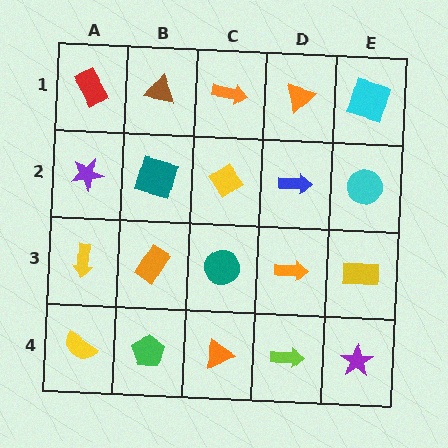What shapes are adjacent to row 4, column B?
An orange rectangle (row 3, column B), a yellow semicircle (row 4, column A), an orange triangle (row 4, column C).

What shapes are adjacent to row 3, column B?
A teal square (row 2, column B), a green pentagon (row 4, column B), a yellow arrow (row 3, column A), a teal circle (row 3, column C).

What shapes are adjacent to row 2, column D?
An orange triangle (row 1, column D), an orange arrow (row 3, column D), a yellow diamond (row 2, column C), a cyan circle (row 2, column E).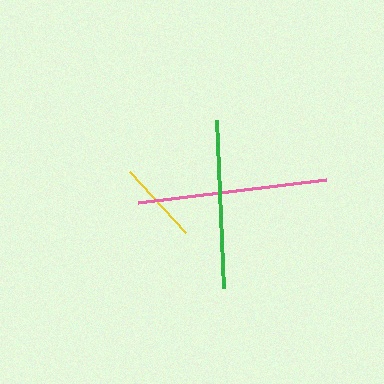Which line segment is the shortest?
The yellow line is the shortest at approximately 82 pixels.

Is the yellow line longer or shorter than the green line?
The green line is longer than the yellow line.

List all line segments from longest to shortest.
From longest to shortest: pink, green, yellow.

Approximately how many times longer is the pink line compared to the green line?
The pink line is approximately 1.1 times the length of the green line.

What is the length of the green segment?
The green segment is approximately 168 pixels long.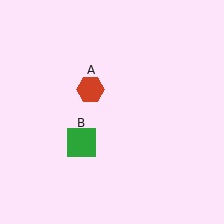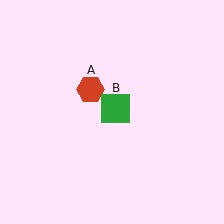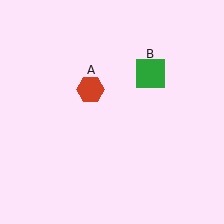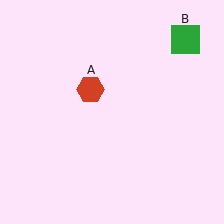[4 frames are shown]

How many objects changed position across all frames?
1 object changed position: green square (object B).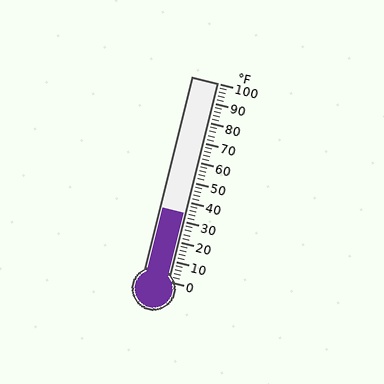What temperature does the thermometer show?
The thermometer shows approximately 34°F.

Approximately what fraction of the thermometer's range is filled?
The thermometer is filled to approximately 35% of its range.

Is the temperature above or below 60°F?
The temperature is below 60°F.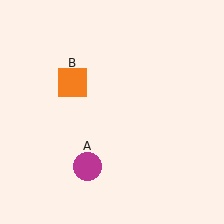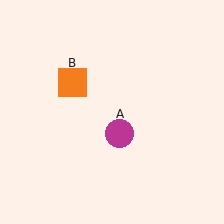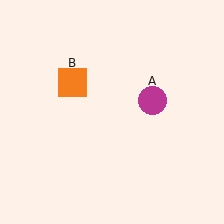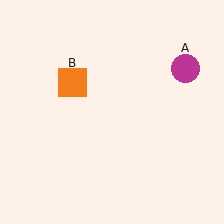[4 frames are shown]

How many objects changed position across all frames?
1 object changed position: magenta circle (object A).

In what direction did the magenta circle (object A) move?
The magenta circle (object A) moved up and to the right.